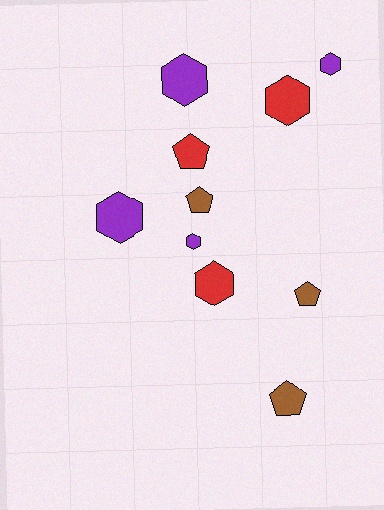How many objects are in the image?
There are 10 objects.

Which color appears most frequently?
Purple, with 4 objects.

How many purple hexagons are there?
There are 4 purple hexagons.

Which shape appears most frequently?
Hexagon, with 6 objects.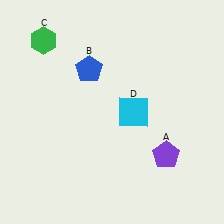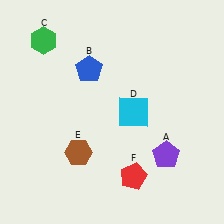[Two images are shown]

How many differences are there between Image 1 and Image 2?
There are 2 differences between the two images.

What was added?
A brown hexagon (E), a red pentagon (F) were added in Image 2.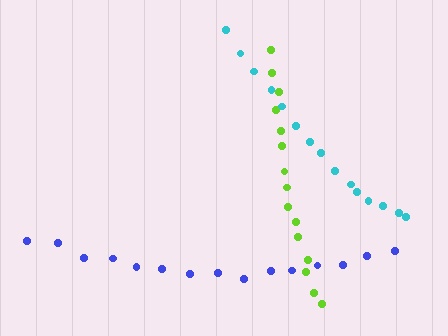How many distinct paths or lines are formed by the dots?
There are 3 distinct paths.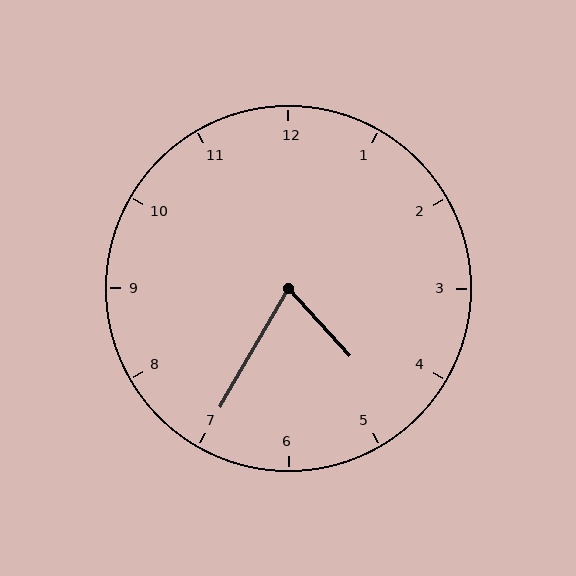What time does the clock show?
4:35.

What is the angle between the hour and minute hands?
Approximately 72 degrees.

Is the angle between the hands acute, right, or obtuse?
It is acute.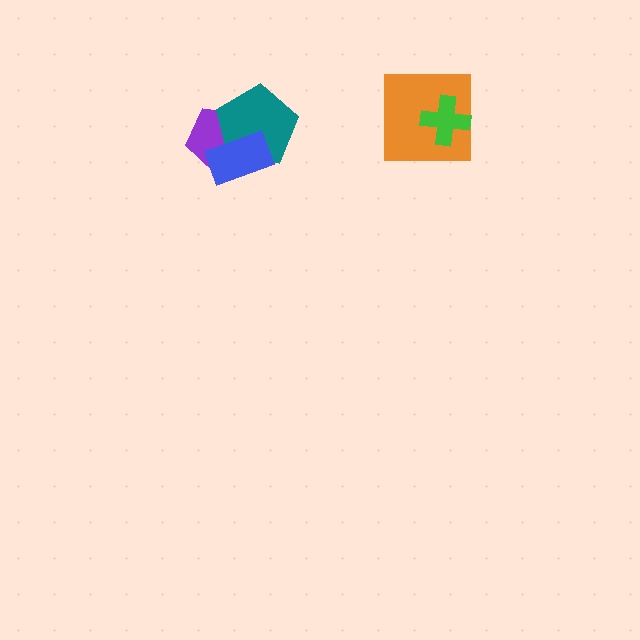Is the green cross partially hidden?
No, no other shape covers it.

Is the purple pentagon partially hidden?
Yes, it is partially covered by another shape.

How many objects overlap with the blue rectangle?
2 objects overlap with the blue rectangle.